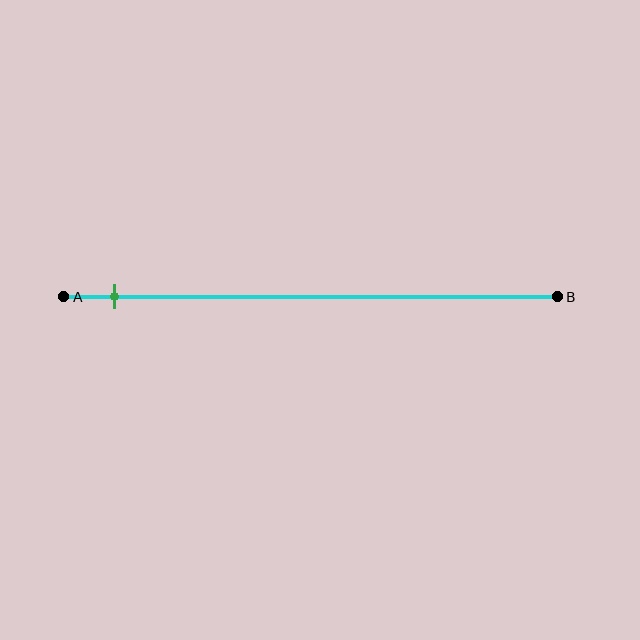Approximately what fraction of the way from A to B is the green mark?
The green mark is approximately 10% of the way from A to B.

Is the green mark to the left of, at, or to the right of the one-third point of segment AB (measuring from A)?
The green mark is to the left of the one-third point of segment AB.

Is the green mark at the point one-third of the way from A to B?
No, the mark is at about 10% from A, not at the 33% one-third point.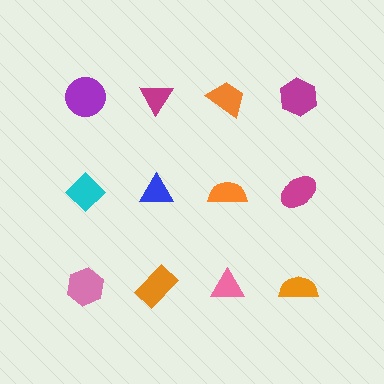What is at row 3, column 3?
A pink triangle.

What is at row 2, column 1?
A cyan diamond.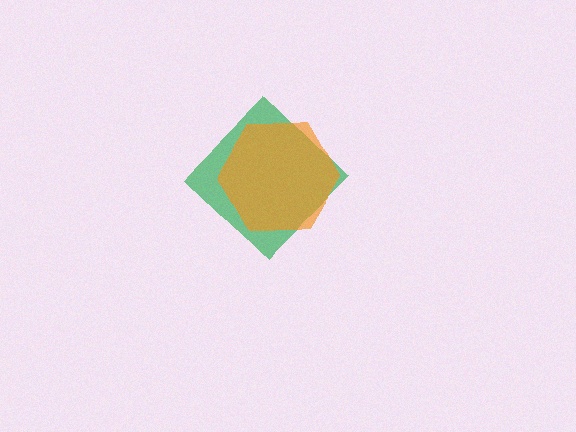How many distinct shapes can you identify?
There are 2 distinct shapes: a green diamond, an orange hexagon.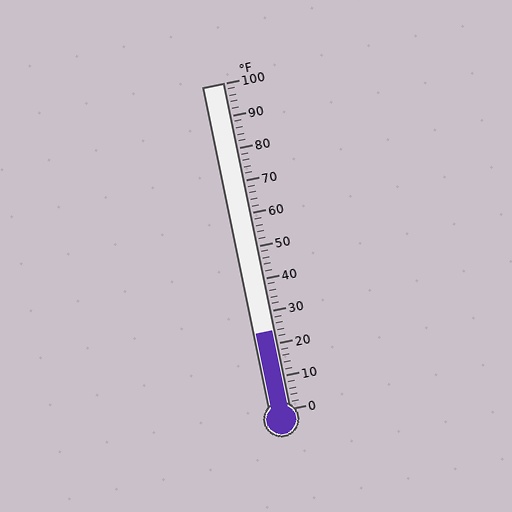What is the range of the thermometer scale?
The thermometer scale ranges from 0°F to 100°F.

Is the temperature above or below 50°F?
The temperature is below 50°F.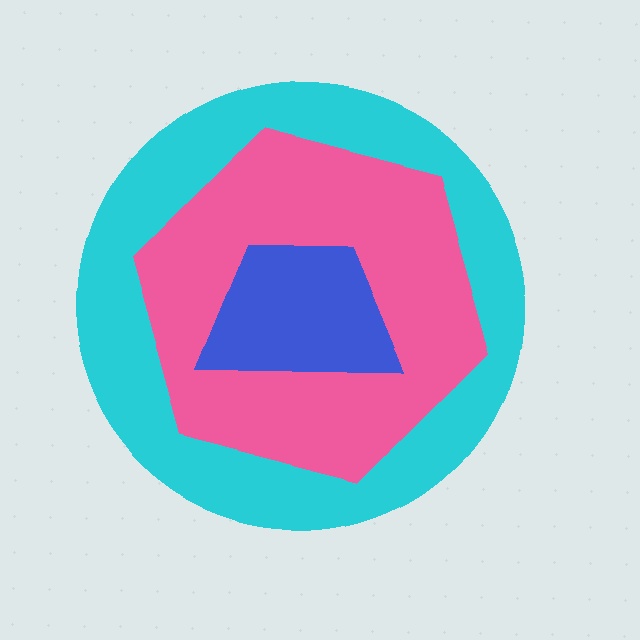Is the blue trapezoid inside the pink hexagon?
Yes.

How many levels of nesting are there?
3.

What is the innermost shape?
The blue trapezoid.